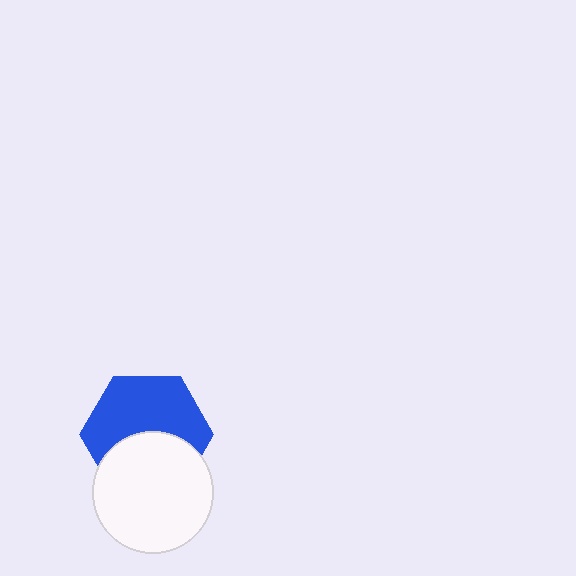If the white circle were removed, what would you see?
You would see the complete blue hexagon.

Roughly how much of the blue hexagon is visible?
About half of it is visible (roughly 58%).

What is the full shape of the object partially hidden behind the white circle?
The partially hidden object is a blue hexagon.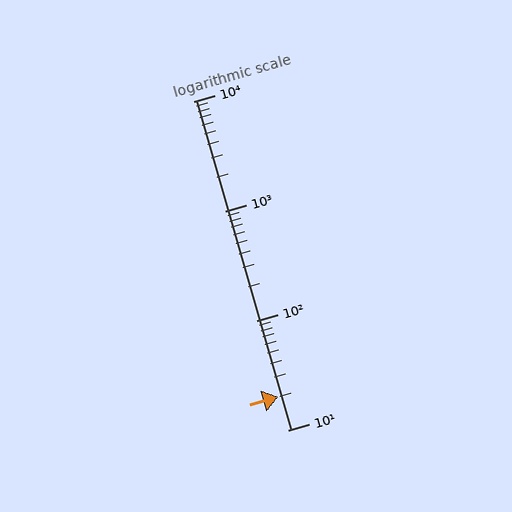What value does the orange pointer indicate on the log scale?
The pointer indicates approximately 20.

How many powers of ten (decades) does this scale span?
The scale spans 3 decades, from 10 to 10000.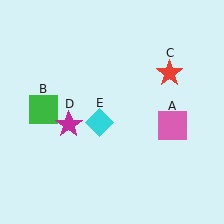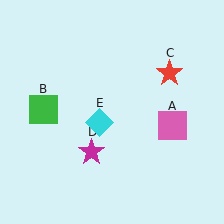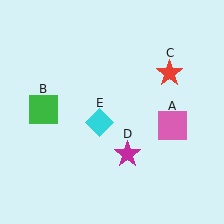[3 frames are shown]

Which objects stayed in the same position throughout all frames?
Pink square (object A) and green square (object B) and red star (object C) and cyan diamond (object E) remained stationary.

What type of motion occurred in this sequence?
The magenta star (object D) rotated counterclockwise around the center of the scene.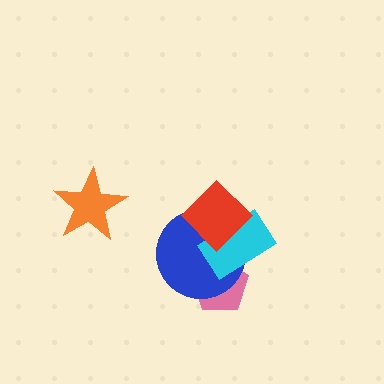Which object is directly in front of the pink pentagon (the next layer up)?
The blue circle is directly in front of the pink pentagon.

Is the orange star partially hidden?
No, no other shape covers it.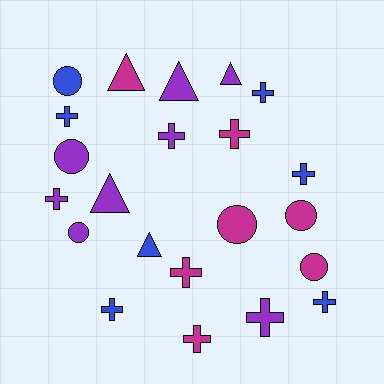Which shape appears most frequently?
Cross, with 11 objects.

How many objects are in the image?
There are 22 objects.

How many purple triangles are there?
There are 3 purple triangles.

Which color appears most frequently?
Purple, with 8 objects.